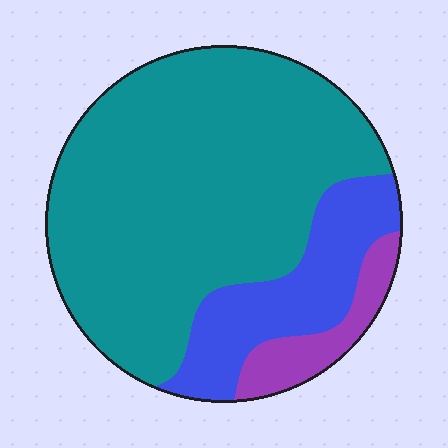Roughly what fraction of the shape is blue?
Blue covers about 20% of the shape.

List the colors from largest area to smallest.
From largest to smallest: teal, blue, purple.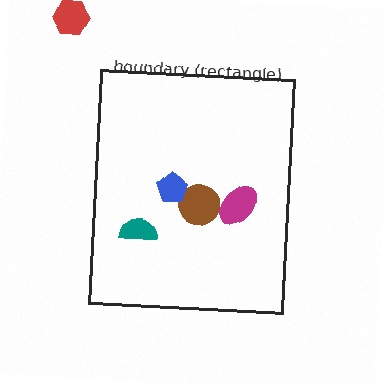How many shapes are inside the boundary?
4 inside, 1 outside.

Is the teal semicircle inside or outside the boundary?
Inside.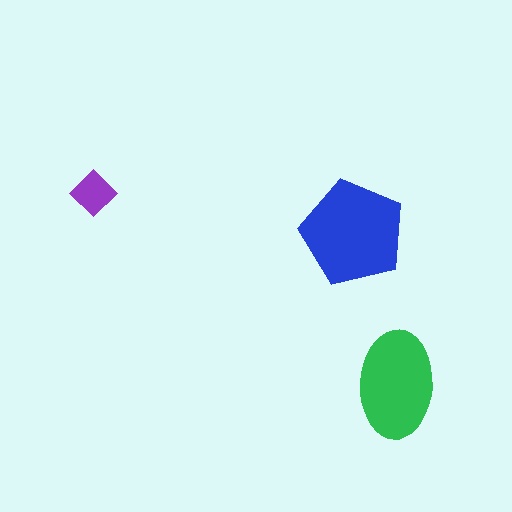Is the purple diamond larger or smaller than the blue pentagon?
Smaller.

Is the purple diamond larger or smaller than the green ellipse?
Smaller.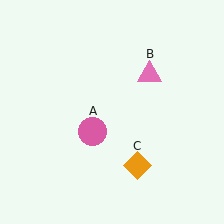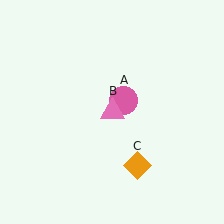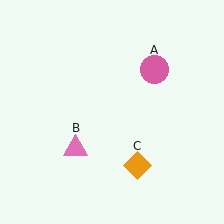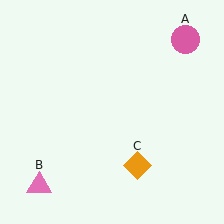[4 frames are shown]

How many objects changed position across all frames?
2 objects changed position: pink circle (object A), pink triangle (object B).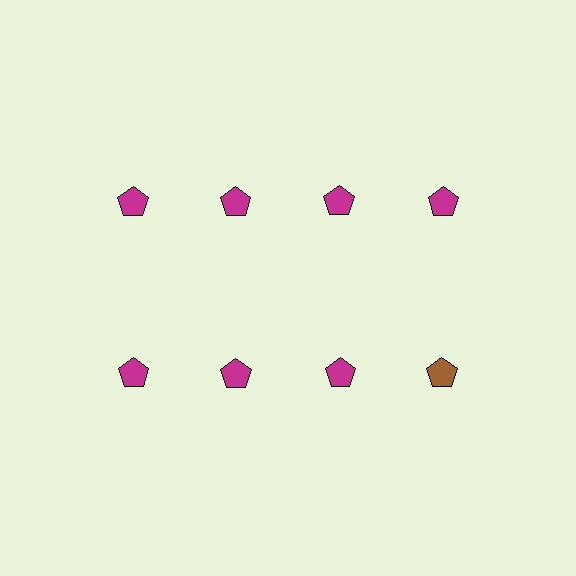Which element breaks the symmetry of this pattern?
The brown pentagon in the second row, second from right column breaks the symmetry. All other shapes are magenta pentagons.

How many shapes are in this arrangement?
There are 8 shapes arranged in a grid pattern.